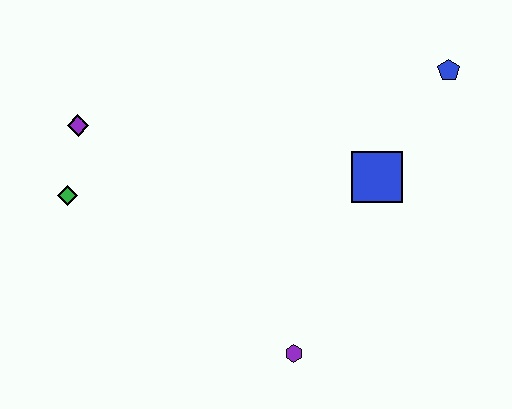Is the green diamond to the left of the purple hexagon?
Yes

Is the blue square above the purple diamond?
No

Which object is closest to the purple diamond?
The green diamond is closest to the purple diamond.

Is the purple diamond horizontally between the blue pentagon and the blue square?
No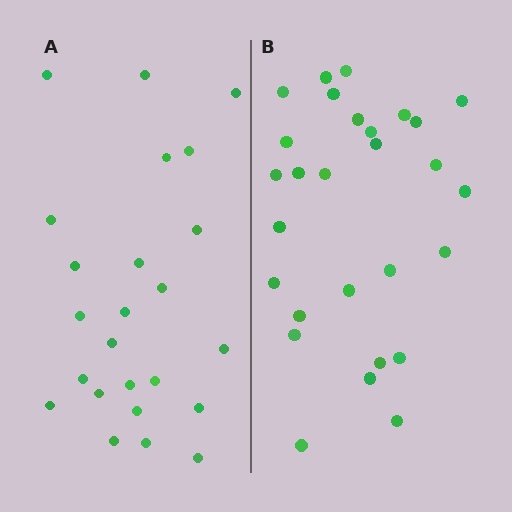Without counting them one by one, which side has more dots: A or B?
Region B (the right region) has more dots.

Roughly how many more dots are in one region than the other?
Region B has about 4 more dots than region A.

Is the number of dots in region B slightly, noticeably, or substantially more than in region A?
Region B has only slightly more — the two regions are fairly close. The ratio is roughly 1.2 to 1.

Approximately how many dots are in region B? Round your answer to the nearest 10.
About 30 dots. (The exact count is 28, which rounds to 30.)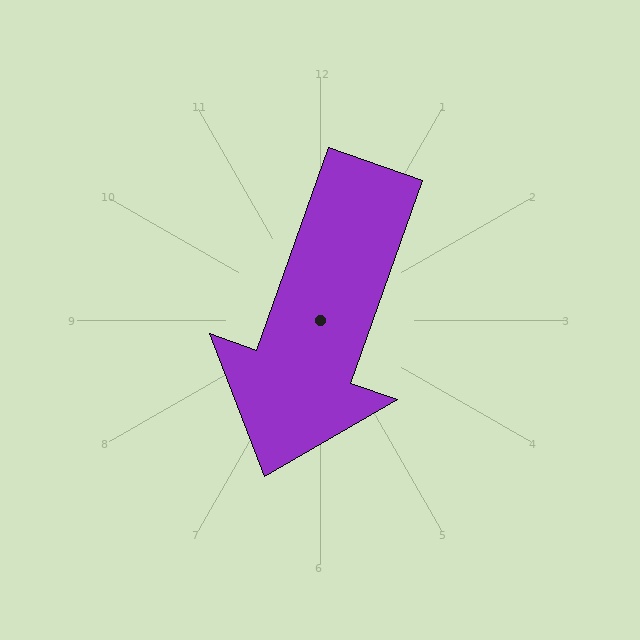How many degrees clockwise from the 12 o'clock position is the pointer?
Approximately 199 degrees.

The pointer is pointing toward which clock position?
Roughly 7 o'clock.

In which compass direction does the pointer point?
South.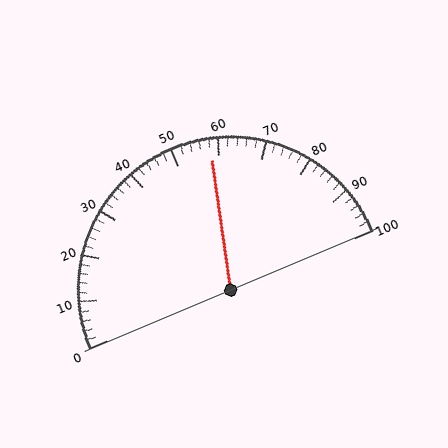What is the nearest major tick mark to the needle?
The nearest major tick mark is 60.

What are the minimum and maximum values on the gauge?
The gauge ranges from 0 to 100.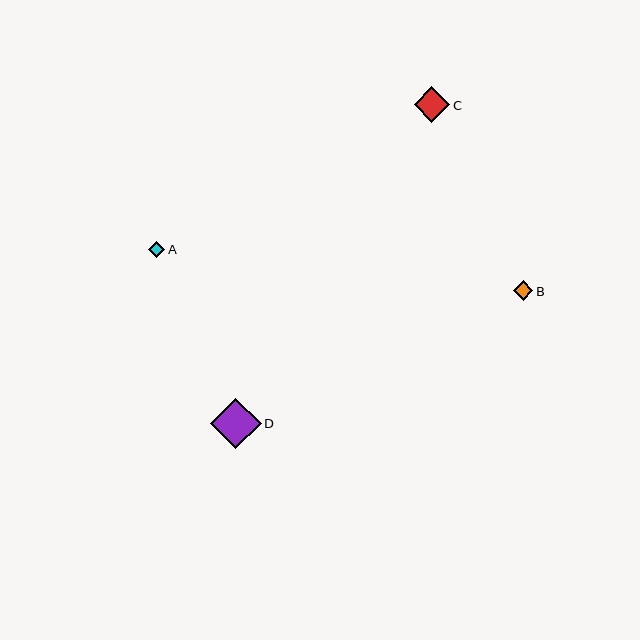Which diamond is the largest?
Diamond D is the largest with a size of approximately 50 pixels.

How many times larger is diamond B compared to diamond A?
Diamond B is approximately 1.2 times the size of diamond A.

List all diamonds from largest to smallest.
From largest to smallest: D, C, B, A.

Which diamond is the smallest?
Diamond A is the smallest with a size of approximately 16 pixels.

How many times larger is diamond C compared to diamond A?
Diamond C is approximately 2.2 times the size of diamond A.